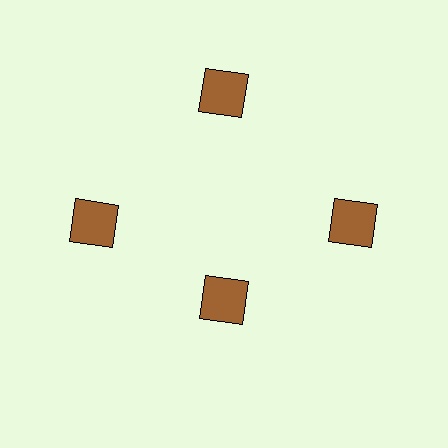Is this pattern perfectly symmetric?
No. The 4 brown squares are arranged in a ring, but one element near the 6 o'clock position is pulled inward toward the center, breaking the 4-fold rotational symmetry.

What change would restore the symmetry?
The symmetry would be restored by moving it outward, back onto the ring so that all 4 squares sit at equal angles and equal distance from the center.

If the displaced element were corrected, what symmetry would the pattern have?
It would have 4-fold rotational symmetry — the pattern would map onto itself every 90 degrees.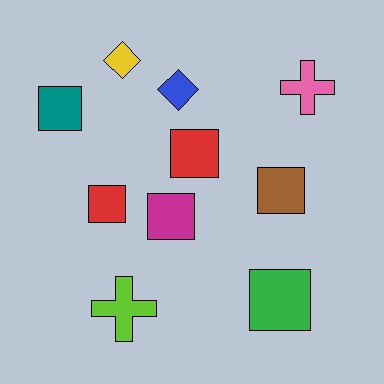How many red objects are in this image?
There are 2 red objects.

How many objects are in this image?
There are 10 objects.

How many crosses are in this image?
There are 2 crosses.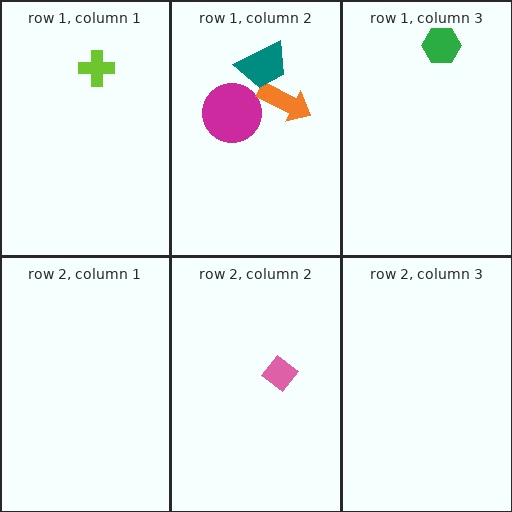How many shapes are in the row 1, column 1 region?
1.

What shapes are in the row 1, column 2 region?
The magenta circle, the orange arrow, the teal trapezoid.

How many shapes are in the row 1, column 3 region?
1.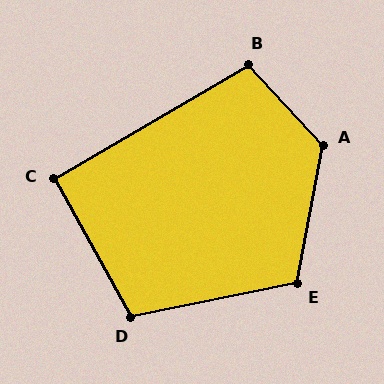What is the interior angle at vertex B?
Approximately 102 degrees (obtuse).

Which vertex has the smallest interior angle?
C, at approximately 91 degrees.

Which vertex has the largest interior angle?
A, at approximately 126 degrees.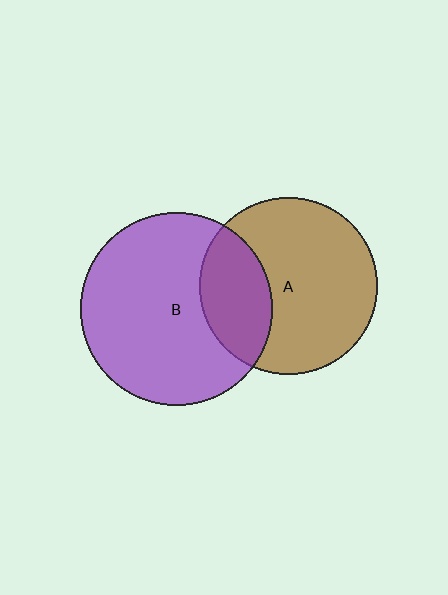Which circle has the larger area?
Circle B (purple).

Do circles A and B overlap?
Yes.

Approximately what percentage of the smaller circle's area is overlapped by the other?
Approximately 30%.